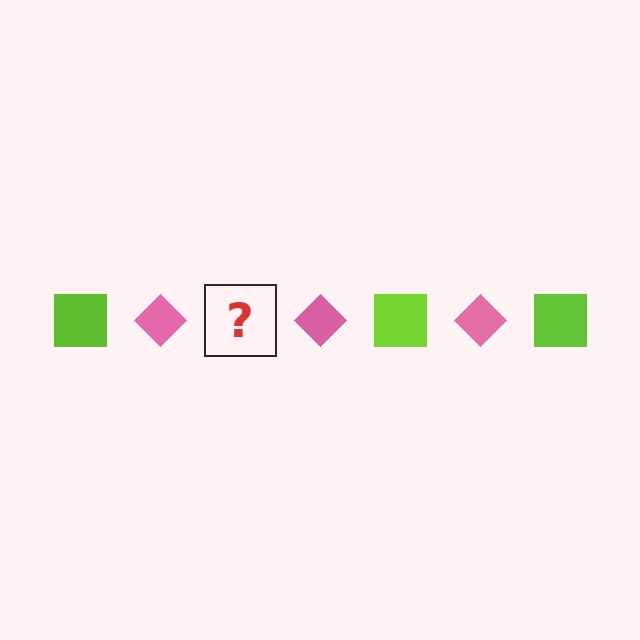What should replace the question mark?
The question mark should be replaced with a lime square.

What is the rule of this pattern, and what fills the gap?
The rule is that the pattern alternates between lime square and pink diamond. The gap should be filled with a lime square.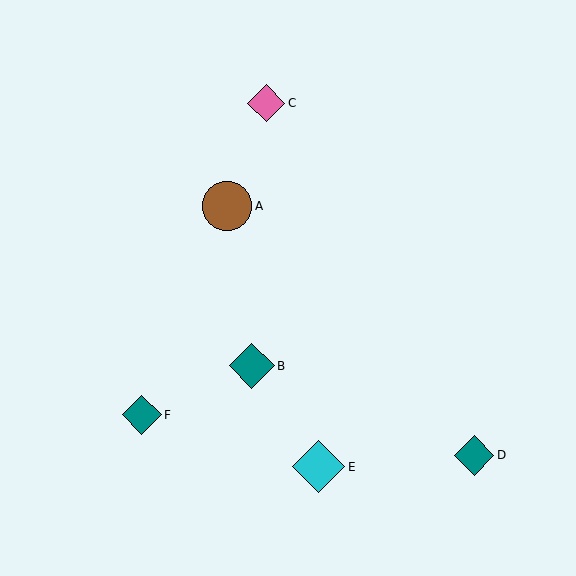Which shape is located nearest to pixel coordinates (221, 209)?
The brown circle (labeled A) at (227, 206) is nearest to that location.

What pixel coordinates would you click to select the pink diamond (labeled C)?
Click at (266, 103) to select the pink diamond C.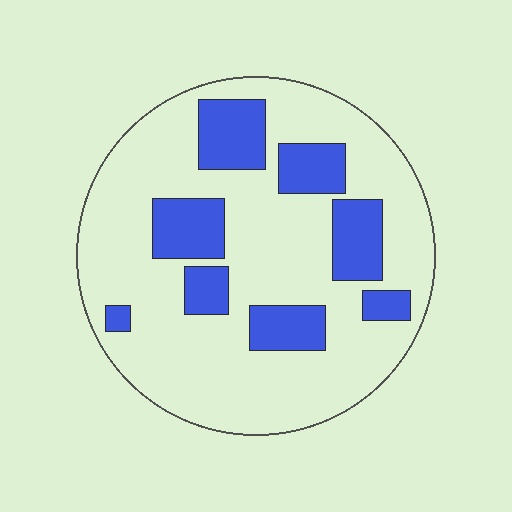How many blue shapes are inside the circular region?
8.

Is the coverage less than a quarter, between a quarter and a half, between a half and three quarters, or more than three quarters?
Less than a quarter.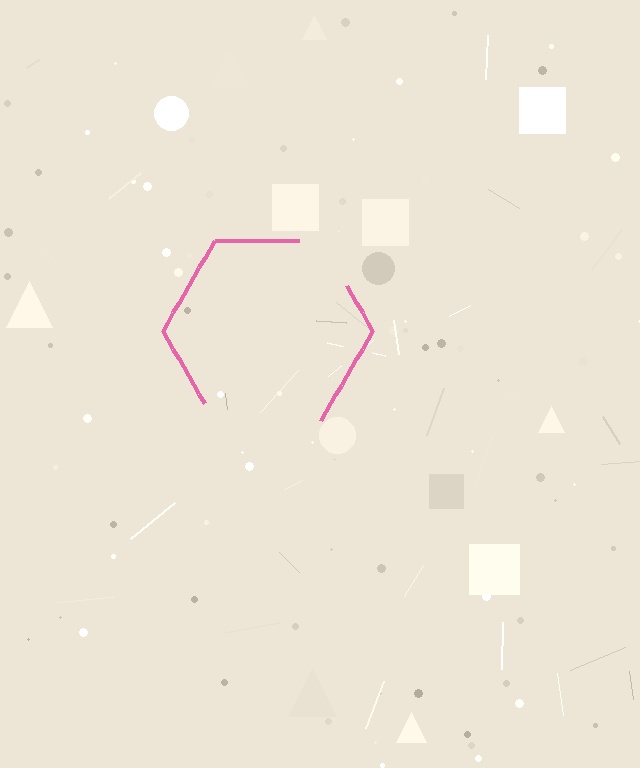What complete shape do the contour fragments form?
The contour fragments form a hexagon.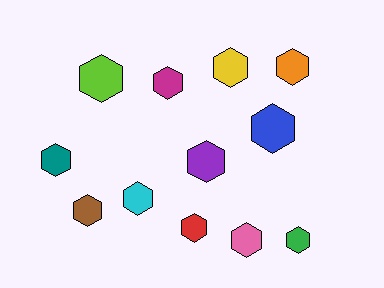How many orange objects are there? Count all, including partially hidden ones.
There is 1 orange object.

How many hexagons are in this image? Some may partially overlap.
There are 12 hexagons.